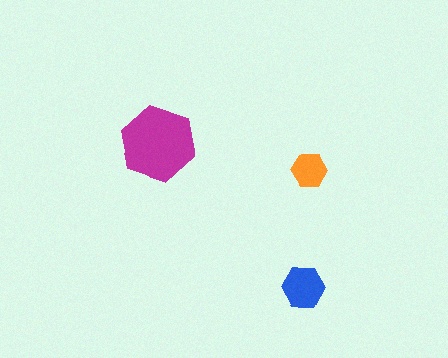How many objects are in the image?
There are 3 objects in the image.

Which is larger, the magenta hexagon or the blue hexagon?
The magenta one.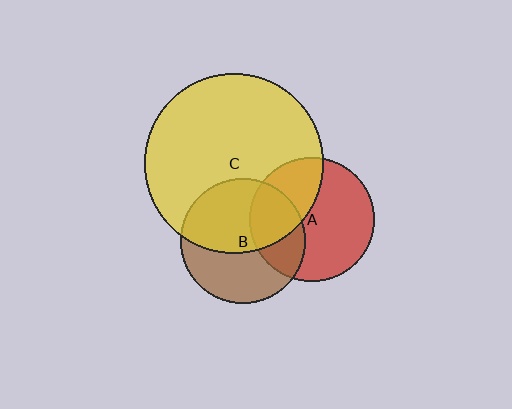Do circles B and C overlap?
Yes.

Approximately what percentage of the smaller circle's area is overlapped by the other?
Approximately 55%.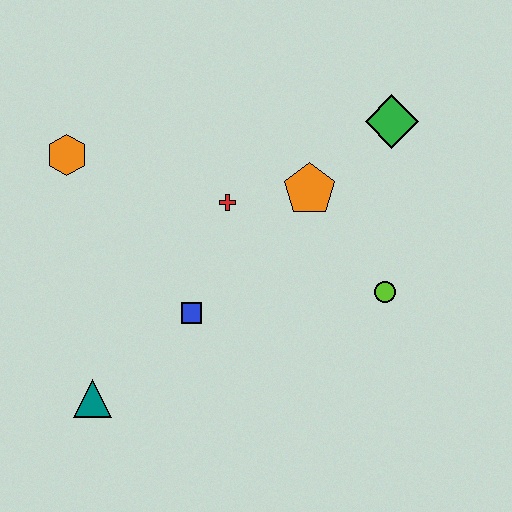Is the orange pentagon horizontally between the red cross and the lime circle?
Yes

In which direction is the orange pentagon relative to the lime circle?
The orange pentagon is above the lime circle.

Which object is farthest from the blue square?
The green diamond is farthest from the blue square.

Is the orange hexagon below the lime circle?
No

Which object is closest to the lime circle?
The orange pentagon is closest to the lime circle.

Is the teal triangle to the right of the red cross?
No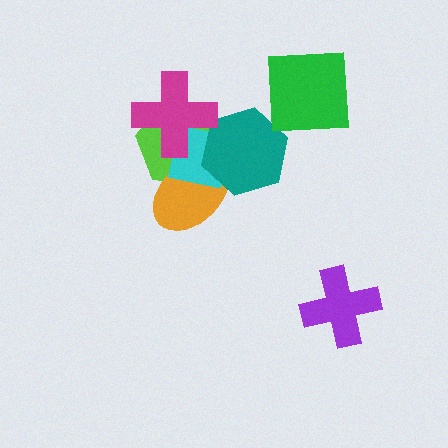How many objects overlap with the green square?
0 objects overlap with the green square.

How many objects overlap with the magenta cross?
3 objects overlap with the magenta cross.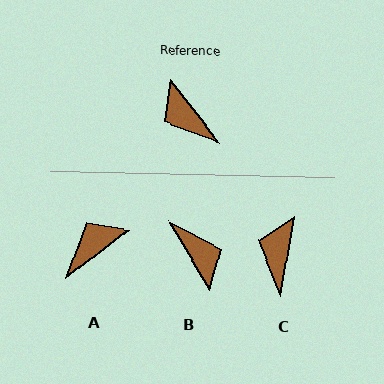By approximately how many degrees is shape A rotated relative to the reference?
Approximately 90 degrees clockwise.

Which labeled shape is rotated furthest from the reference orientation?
B, about 173 degrees away.